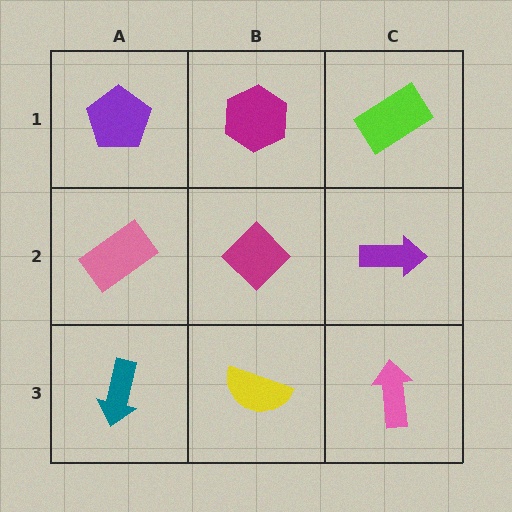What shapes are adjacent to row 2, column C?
A lime rectangle (row 1, column C), a pink arrow (row 3, column C), a magenta diamond (row 2, column B).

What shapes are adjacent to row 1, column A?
A pink rectangle (row 2, column A), a magenta hexagon (row 1, column B).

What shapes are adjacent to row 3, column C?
A purple arrow (row 2, column C), a yellow semicircle (row 3, column B).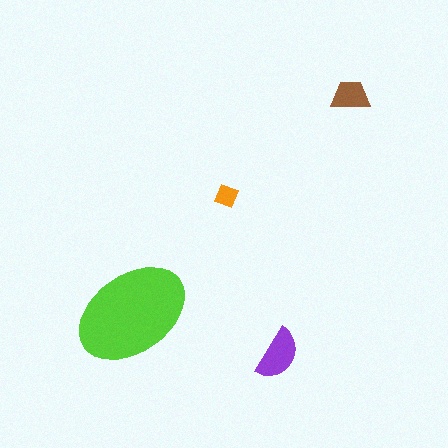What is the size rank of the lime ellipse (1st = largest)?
1st.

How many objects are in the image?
There are 4 objects in the image.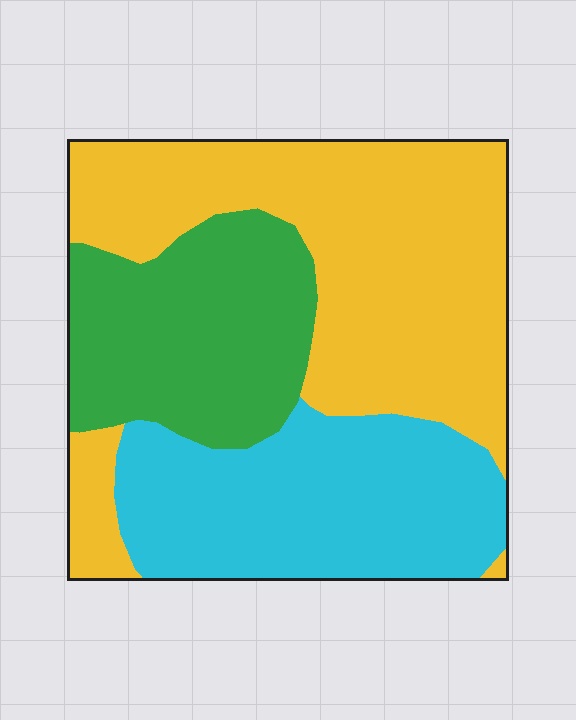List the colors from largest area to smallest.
From largest to smallest: yellow, cyan, green.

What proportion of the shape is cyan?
Cyan covers 30% of the shape.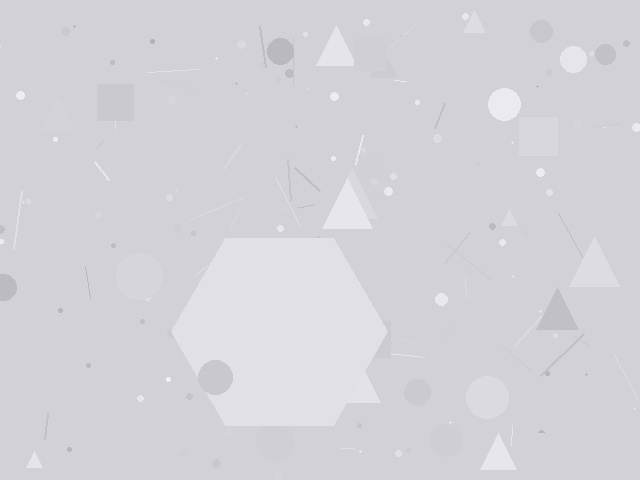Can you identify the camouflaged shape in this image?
The camouflaged shape is a hexagon.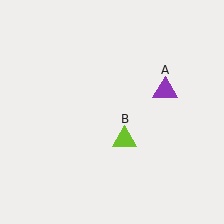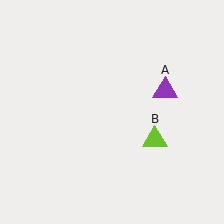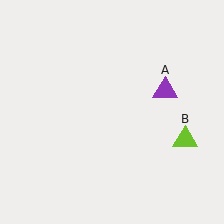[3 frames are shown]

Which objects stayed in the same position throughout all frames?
Purple triangle (object A) remained stationary.